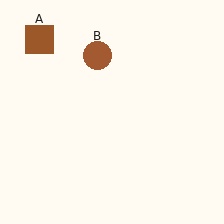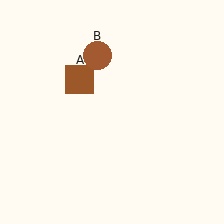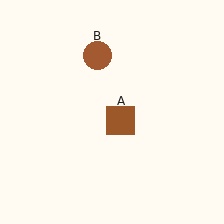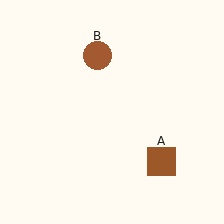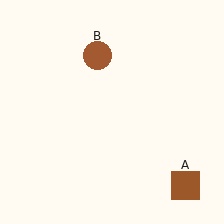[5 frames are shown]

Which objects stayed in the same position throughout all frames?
Brown circle (object B) remained stationary.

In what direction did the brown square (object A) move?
The brown square (object A) moved down and to the right.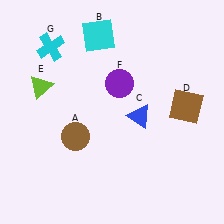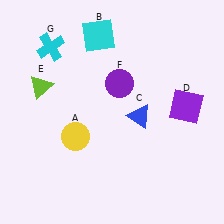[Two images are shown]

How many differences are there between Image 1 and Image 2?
There are 2 differences between the two images.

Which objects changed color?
A changed from brown to yellow. D changed from brown to purple.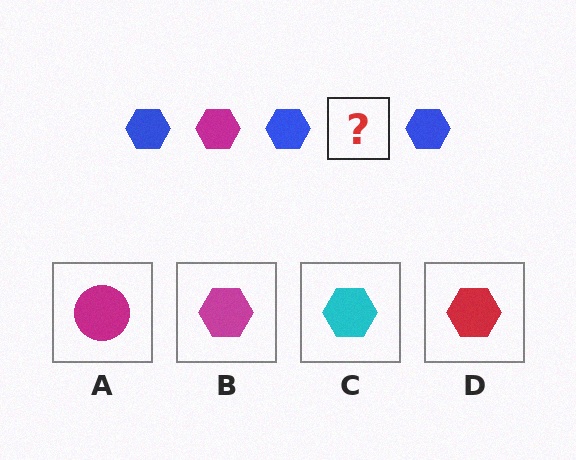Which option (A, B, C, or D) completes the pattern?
B.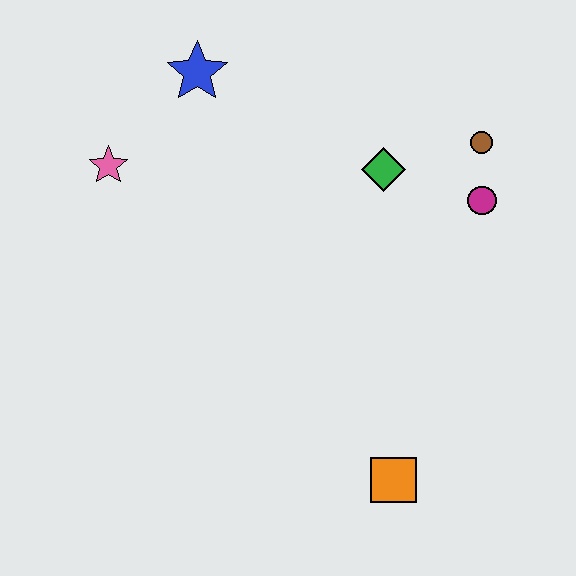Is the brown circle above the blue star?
No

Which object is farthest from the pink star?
The orange square is farthest from the pink star.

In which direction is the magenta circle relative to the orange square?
The magenta circle is above the orange square.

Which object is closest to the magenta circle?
The brown circle is closest to the magenta circle.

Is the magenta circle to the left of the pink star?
No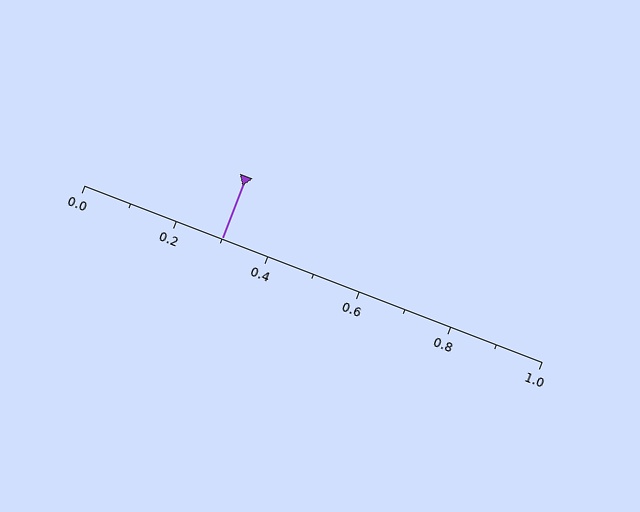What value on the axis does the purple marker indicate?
The marker indicates approximately 0.3.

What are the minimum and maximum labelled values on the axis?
The axis runs from 0.0 to 1.0.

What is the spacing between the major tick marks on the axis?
The major ticks are spaced 0.2 apart.